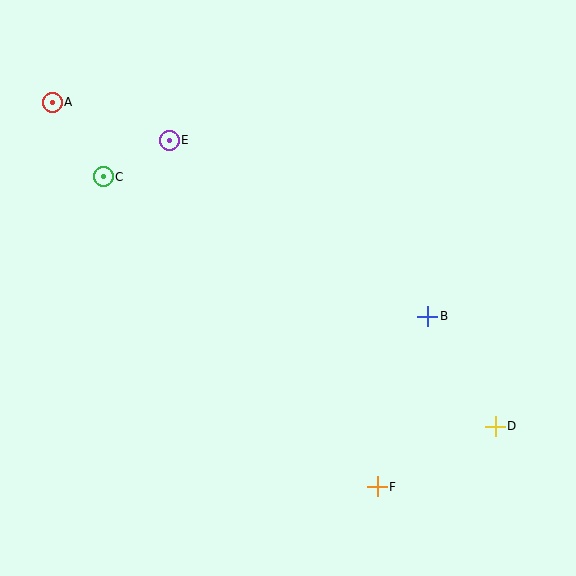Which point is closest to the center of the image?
Point B at (428, 316) is closest to the center.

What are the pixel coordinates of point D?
Point D is at (495, 426).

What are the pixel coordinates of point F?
Point F is at (377, 487).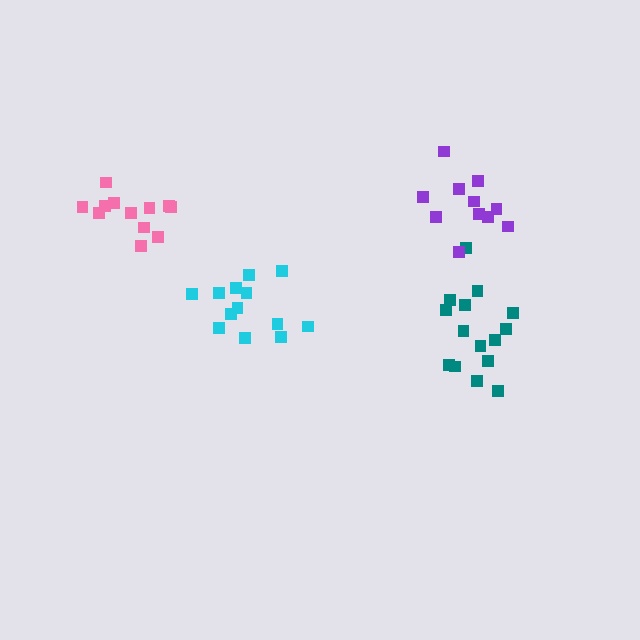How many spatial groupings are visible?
There are 4 spatial groupings.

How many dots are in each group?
Group 1: 15 dots, Group 2: 13 dots, Group 3: 11 dots, Group 4: 12 dots (51 total).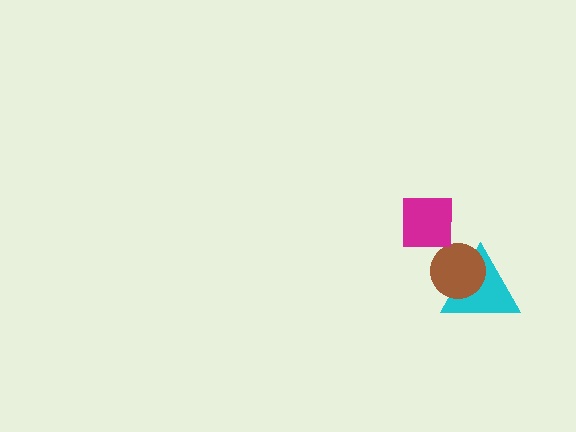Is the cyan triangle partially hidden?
Yes, it is partially covered by another shape.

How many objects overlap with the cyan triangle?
1 object overlaps with the cyan triangle.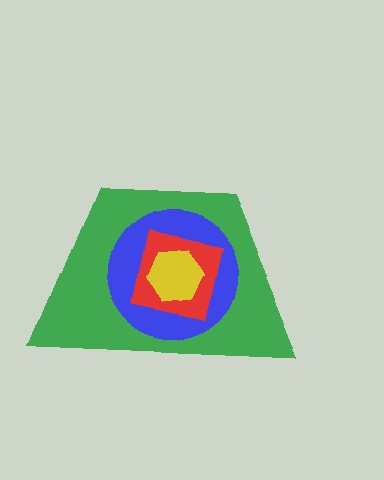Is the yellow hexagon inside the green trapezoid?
Yes.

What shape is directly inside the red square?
The yellow hexagon.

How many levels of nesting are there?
4.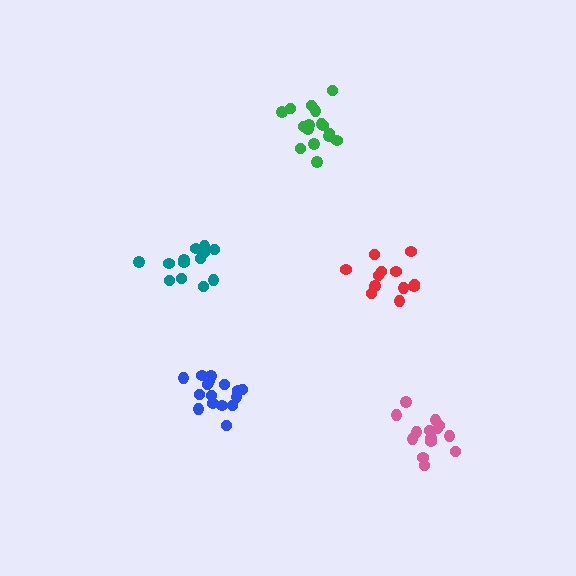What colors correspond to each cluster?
The clusters are colored: teal, red, pink, green, blue.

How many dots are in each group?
Group 1: 14 dots, Group 2: 12 dots, Group 3: 14 dots, Group 4: 16 dots, Group 5: 16 dots (72 total).